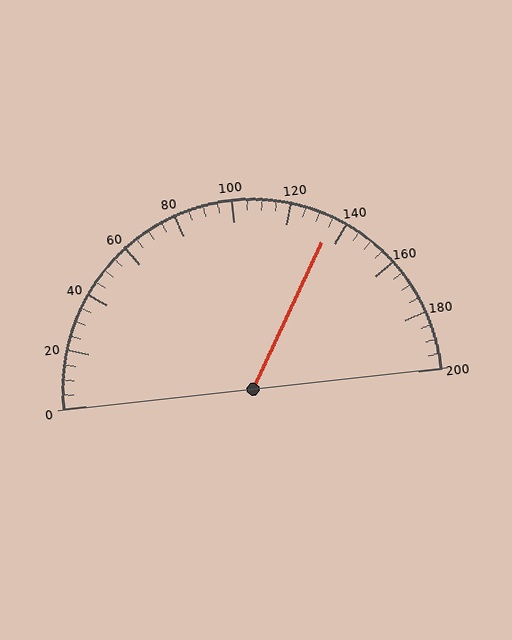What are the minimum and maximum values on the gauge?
The gauge ranges from 0 to 200.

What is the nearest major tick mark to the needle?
The nearest major tick mark is 140.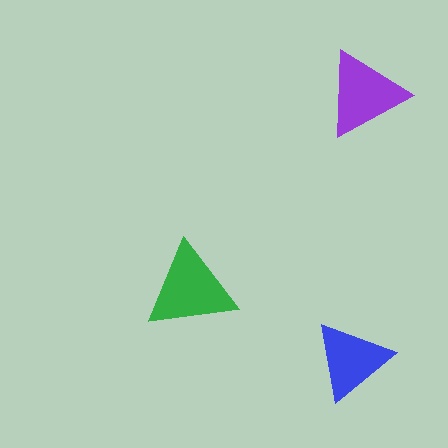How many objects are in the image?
There are 3 objects in the image.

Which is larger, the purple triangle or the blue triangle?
The purple one.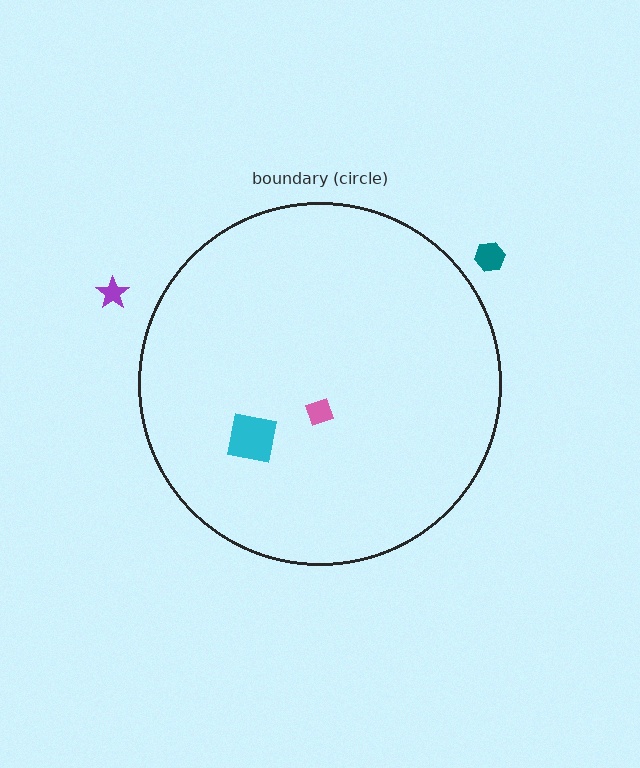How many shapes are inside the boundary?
2 inside, 2 outside.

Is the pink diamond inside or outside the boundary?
Inside.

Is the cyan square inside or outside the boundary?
Inside.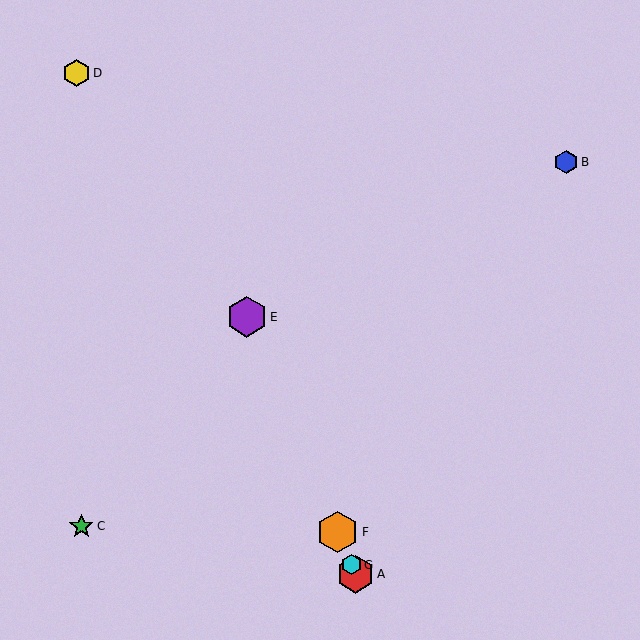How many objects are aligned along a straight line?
4 objects (A, E, F, G) are aligned along a straight line.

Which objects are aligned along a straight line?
Objects A, E, F, G are aligned along a straight line.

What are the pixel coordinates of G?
Object G is at (351, 565).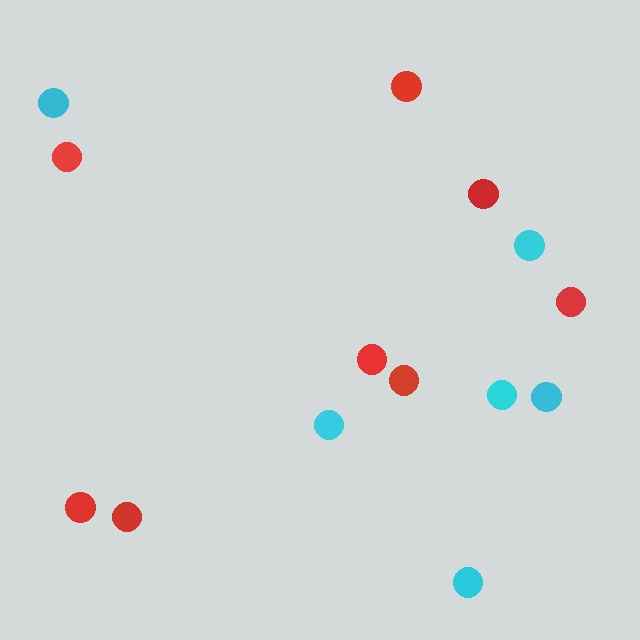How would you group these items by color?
There are 2 groups: one group of cyan circles (6) and one group of red circles (8).